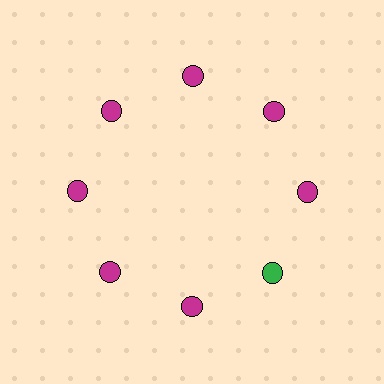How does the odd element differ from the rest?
It has a different color: green instead of magenta.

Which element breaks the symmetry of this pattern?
The green circle at roughly the 4 o'clock position breaks the symmetry. All other shapes are magenta circles.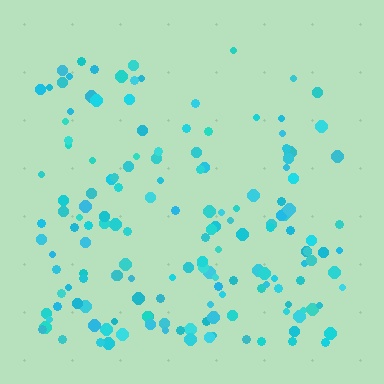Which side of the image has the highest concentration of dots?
The bottom.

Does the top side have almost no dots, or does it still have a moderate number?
Still a moderate number, just noticeably fewer than the bottom.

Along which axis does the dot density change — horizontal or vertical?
Vertical.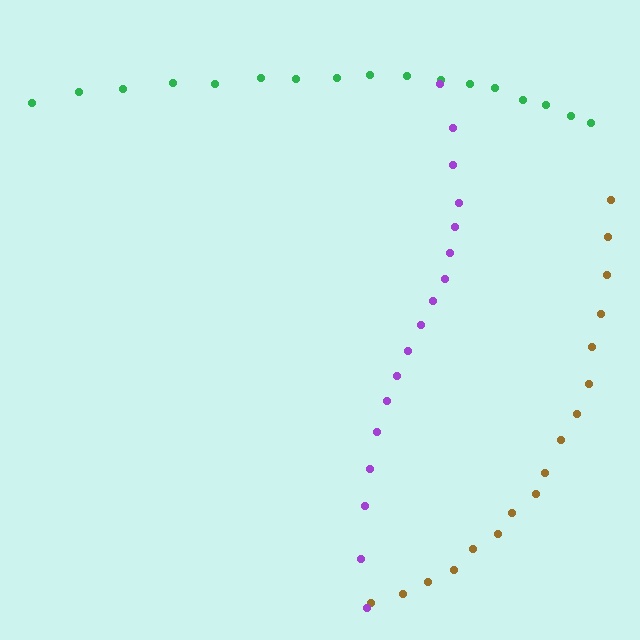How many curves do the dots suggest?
There are 3 distinct paths.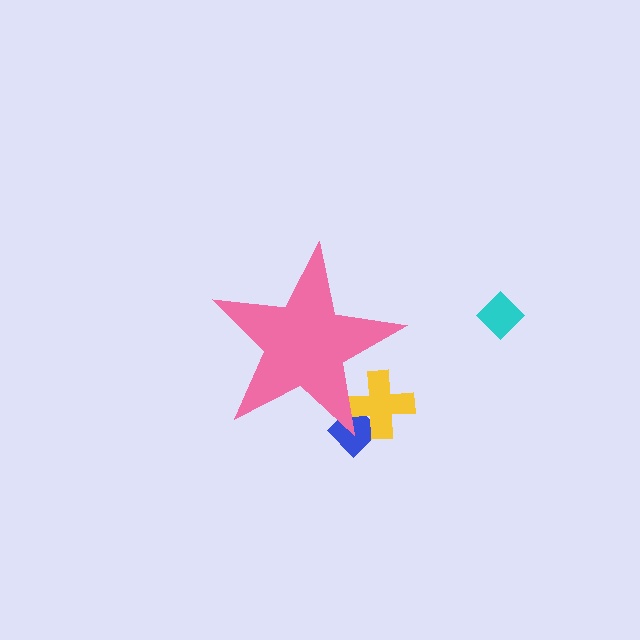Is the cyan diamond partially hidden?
No, the cyan diamond is fully visible.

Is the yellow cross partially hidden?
Yes, the yellow cross is partially hidden behind the pink star.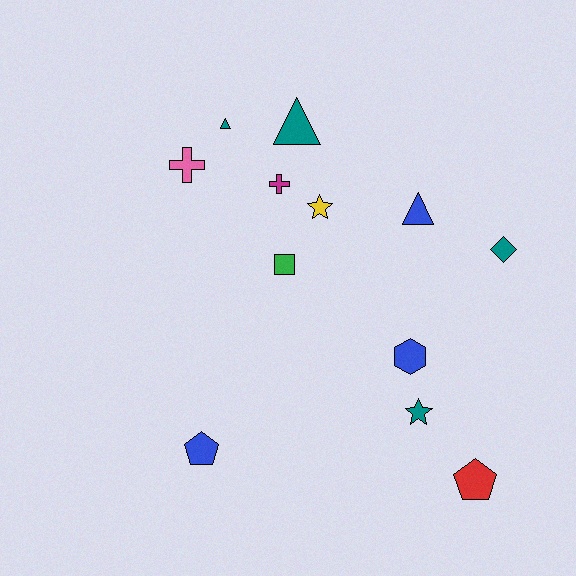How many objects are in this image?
There are 12 objects.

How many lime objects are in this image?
There are no lime objects.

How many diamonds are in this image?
There is 1 diamond.